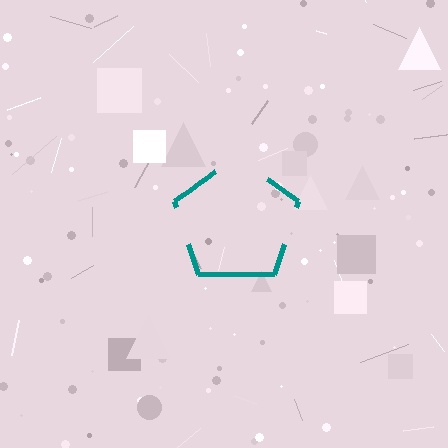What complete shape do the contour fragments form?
The contour fragments form a pentagon.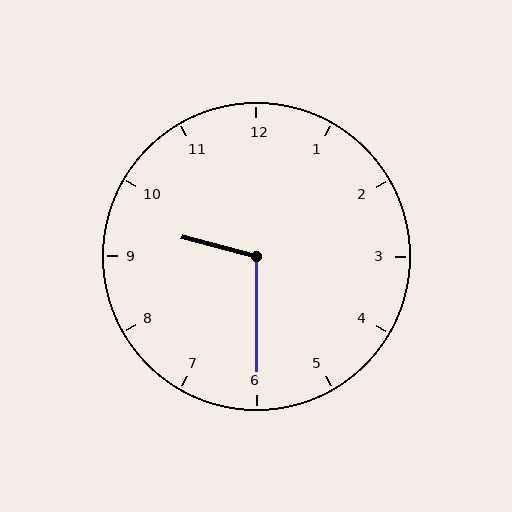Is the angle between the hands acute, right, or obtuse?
It is obtuse.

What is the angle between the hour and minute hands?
Approximately 105 degrees.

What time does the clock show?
9:30.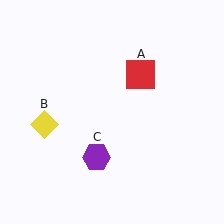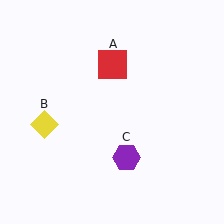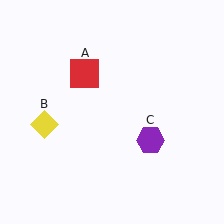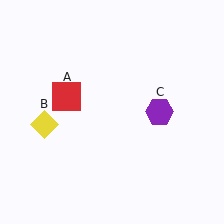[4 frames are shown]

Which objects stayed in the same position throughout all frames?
Yellow diamond (object B) remained stationary.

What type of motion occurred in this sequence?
The red square (object A), purple hexagon (object C) rotated counterclockwise around the center of the scene.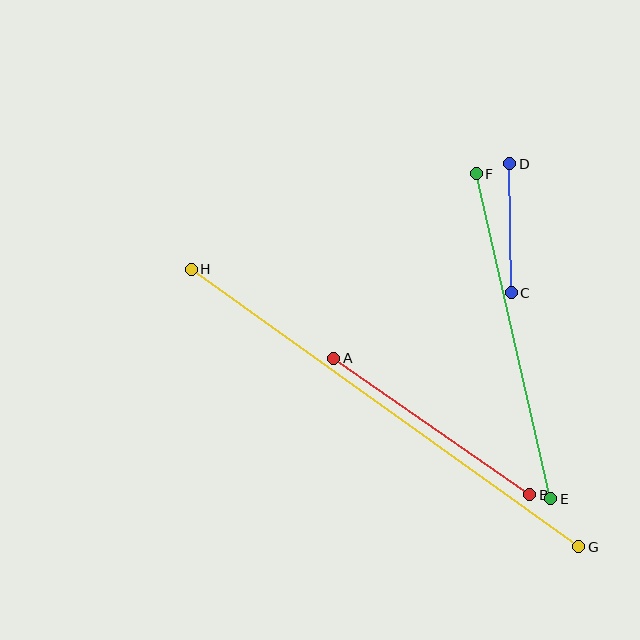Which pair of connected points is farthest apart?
Points G and H are farthest apart.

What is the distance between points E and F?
The distance is approximately 333 pixels.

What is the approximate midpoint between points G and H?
The midpoint is at approximately (385, 408) pixels.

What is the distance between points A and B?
The distance is approximately 239 pixels.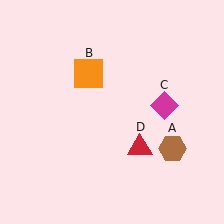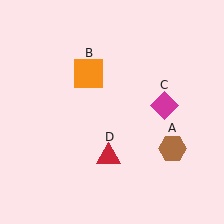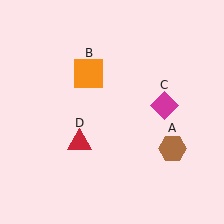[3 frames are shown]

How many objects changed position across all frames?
1 object changed position: red triangle (object D).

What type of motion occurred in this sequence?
The red triangle (object D) rotated clockwise around the center of the scene.